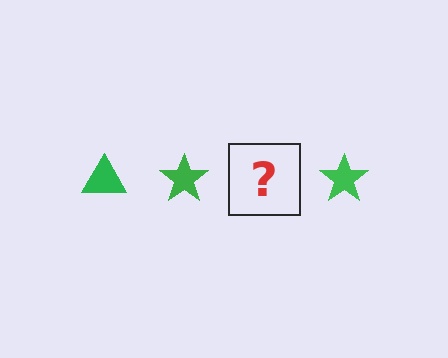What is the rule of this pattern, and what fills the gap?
The rule is that the pattern cycles through triangle, star shapes in green. The gap should be filled with a green triangle.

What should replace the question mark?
The question mark should be replaced with a green triangle.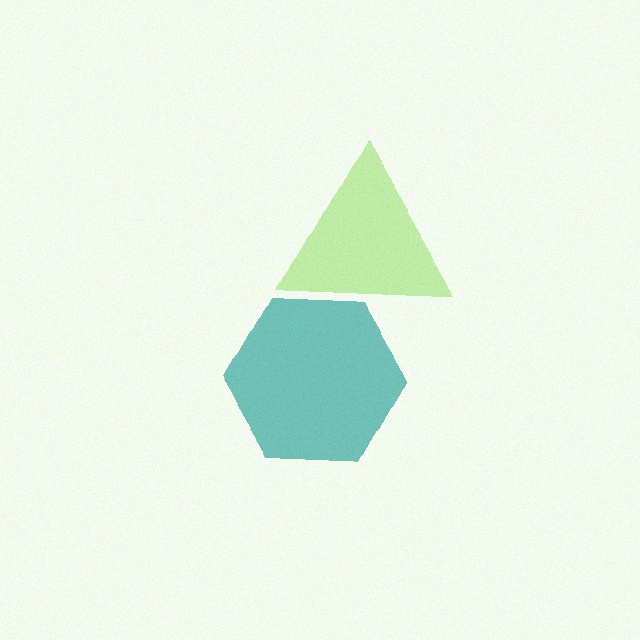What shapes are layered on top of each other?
The layered shapes are: a teal hexagon, a lime triangle.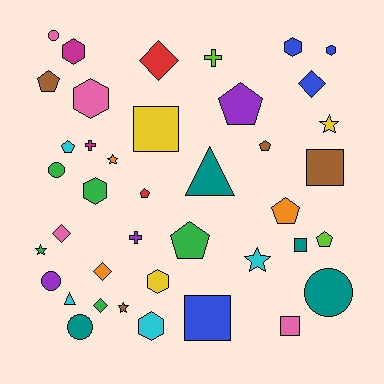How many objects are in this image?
There are 40 objects.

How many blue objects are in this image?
There are 4 blue objects.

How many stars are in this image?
There are 5 stars.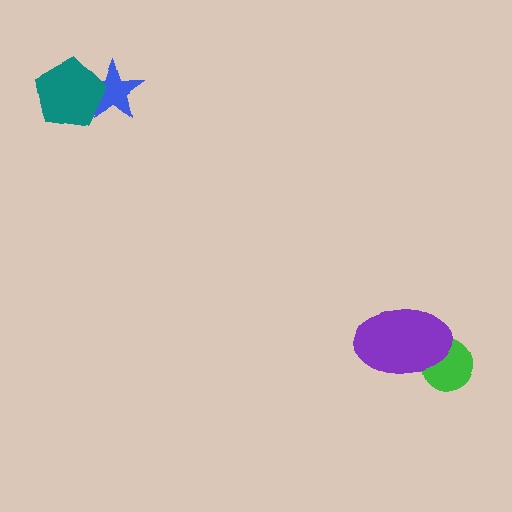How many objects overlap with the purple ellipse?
1 object overlaps with the purple ellipse.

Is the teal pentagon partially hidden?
No, no other shape covers it.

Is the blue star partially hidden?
Yes, it is partially covered by another shape.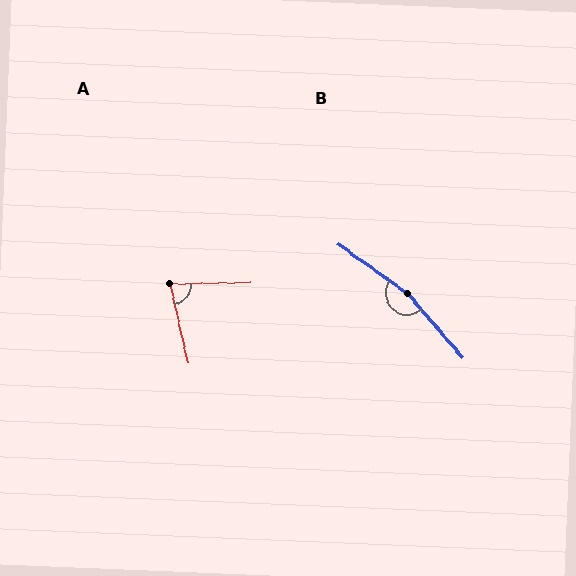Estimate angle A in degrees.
Approximately 77 degrees.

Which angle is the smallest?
A, at approximately 77 degrees.